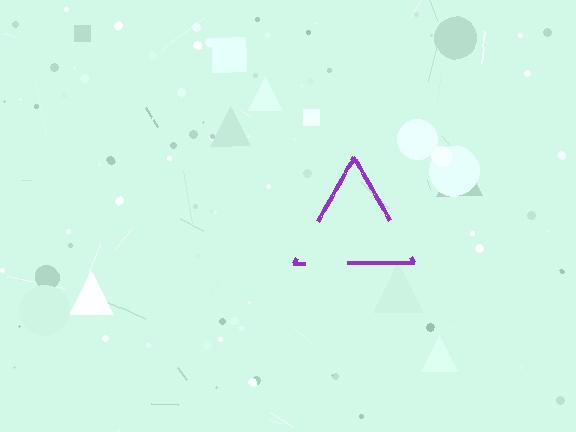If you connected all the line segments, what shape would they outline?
They would outline a triangle.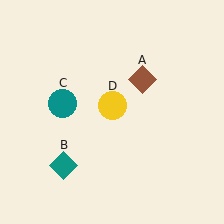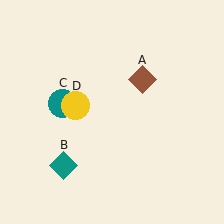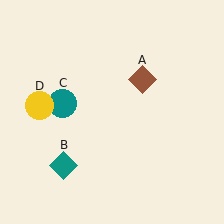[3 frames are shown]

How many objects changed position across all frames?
1 object changed position: yellow circle (object D).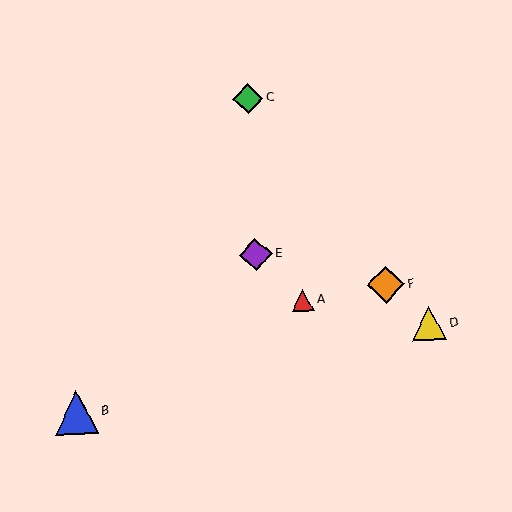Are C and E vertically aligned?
Yes, both are at x≈248.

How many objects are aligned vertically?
2 objects (C, E) are aligned vertically.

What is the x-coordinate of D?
Object D is at x≈429.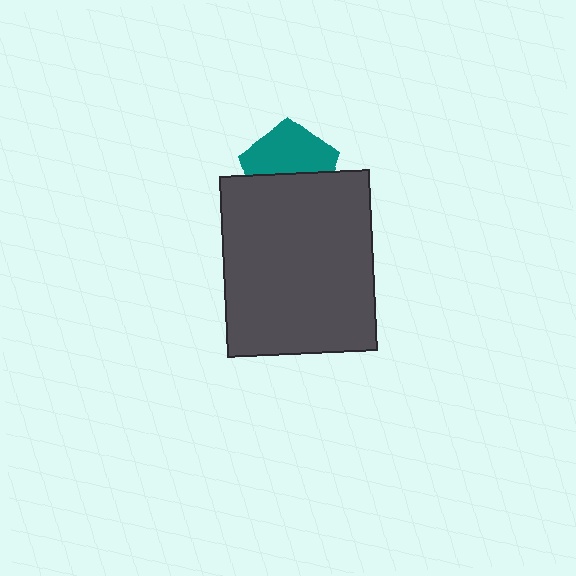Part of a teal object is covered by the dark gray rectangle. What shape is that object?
It is a pentagon.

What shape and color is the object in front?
The object in front is a dark gray rectangle.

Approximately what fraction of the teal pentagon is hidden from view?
Roughly 45% of the teal pentagon is hidden behind the dark gray rectangle.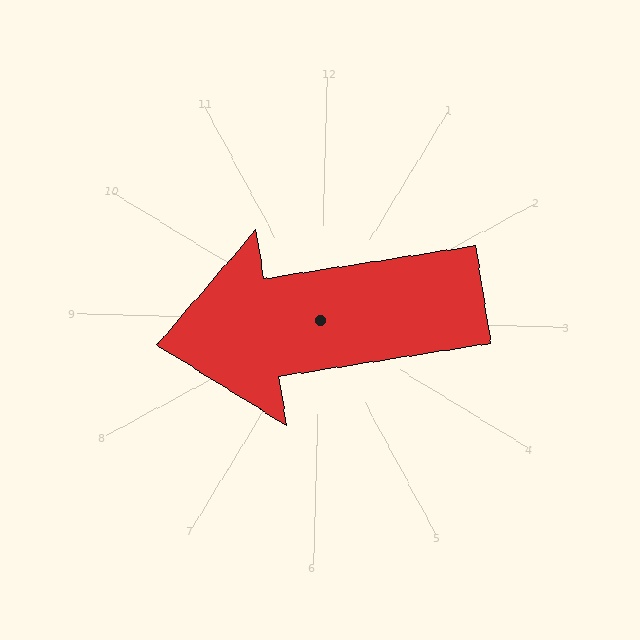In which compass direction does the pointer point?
West.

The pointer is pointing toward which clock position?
Roughly 9 o'clock.